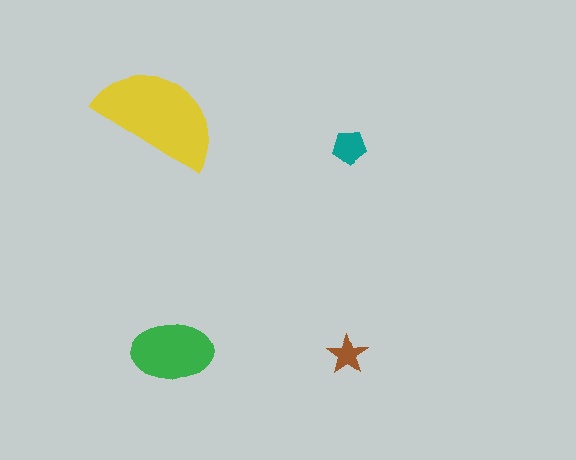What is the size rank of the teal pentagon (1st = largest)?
3rd.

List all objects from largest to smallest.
The yellow semicircle, the green ellipse, the teal pentagon, the brown star.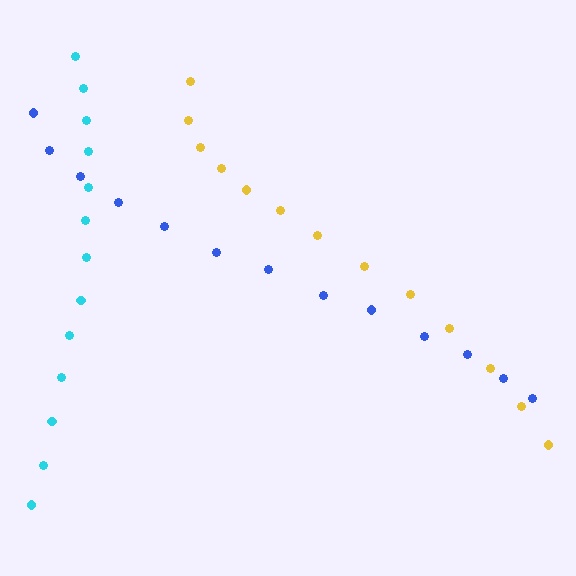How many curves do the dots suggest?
There are 3 distinct paths.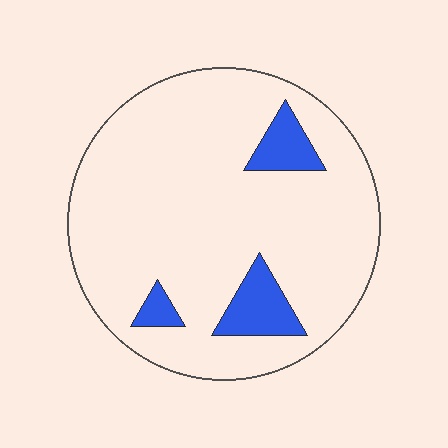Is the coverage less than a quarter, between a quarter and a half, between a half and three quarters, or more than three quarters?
Less than a quarter.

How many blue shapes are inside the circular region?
3.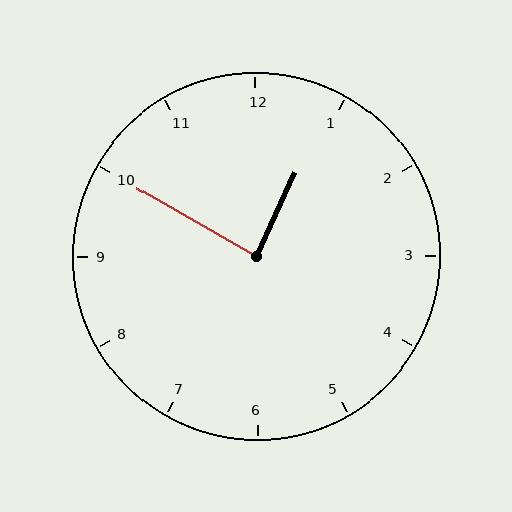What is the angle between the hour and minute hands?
Approximately 85 degrees.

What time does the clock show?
12:50.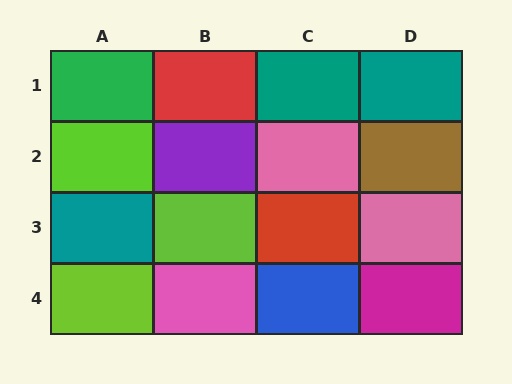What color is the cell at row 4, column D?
Magenta.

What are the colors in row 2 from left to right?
Lime, purple, pink, brown.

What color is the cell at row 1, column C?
Teal.